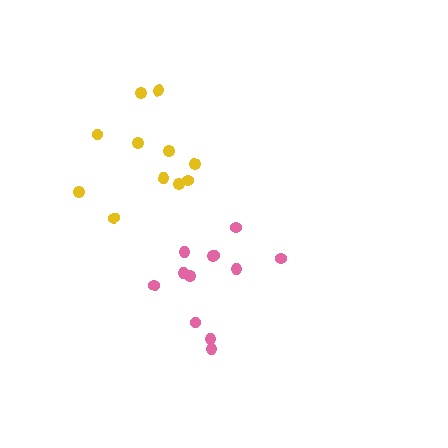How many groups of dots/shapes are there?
There are 2 groups.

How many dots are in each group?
Group 1: 12 dots, Group 2: 11 dots (23 total).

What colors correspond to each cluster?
The clusters are colored: pink, yellow.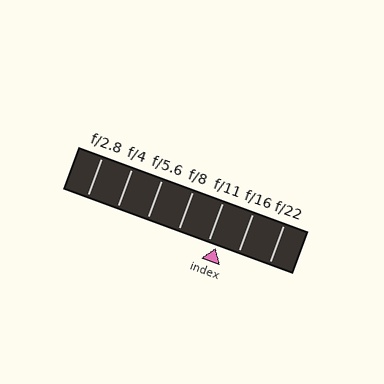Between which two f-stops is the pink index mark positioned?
The index mark is between f/11 and f/16.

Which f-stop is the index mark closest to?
The index mark is closest to f/11.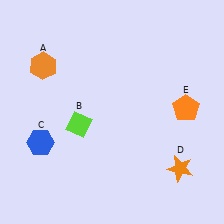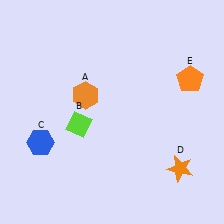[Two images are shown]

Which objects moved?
The objects that moved are: the orange hexagon (A), the orange pentagon (E).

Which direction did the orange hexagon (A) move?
The orange hexagon (A) moved right.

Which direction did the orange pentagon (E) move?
The orange pentagon (E) moved up.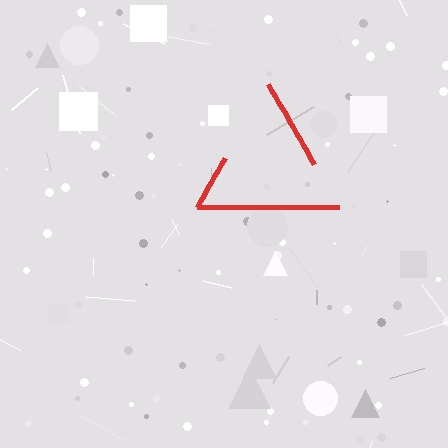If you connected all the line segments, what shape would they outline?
They would outline a triangle.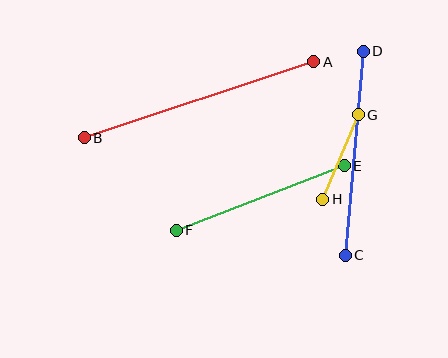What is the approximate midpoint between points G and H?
The midpoint is at approximately (340, 157) pixels.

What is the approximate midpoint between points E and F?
The midpoint is at approximately (260, 198) pixels.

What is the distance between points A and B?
The distance is approximately 242 pixels.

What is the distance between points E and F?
The distance is approximately 180 pixels.